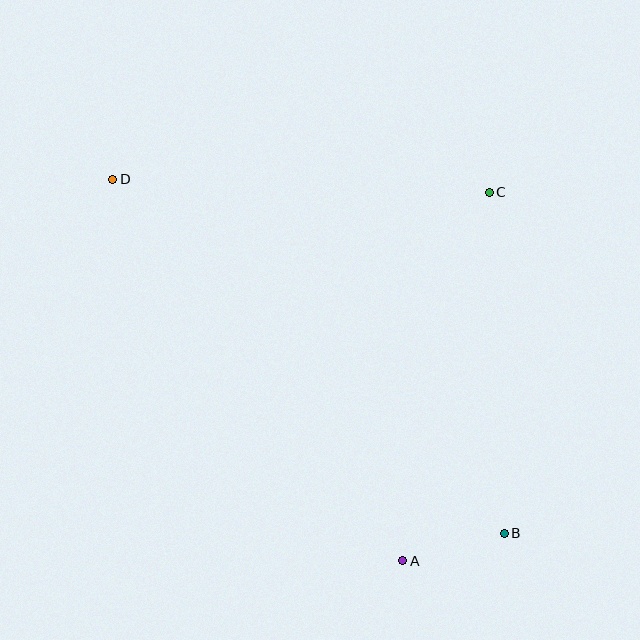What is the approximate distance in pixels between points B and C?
The distance between B and C is approximately 341 pixels.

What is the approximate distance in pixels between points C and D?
The distance between C and D is approximately 377 pixels.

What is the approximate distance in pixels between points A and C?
The distance between A and C is approximately 378 pixels.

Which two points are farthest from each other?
Points B and D are farthest from each other.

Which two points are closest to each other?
Points A and B are closest to each other.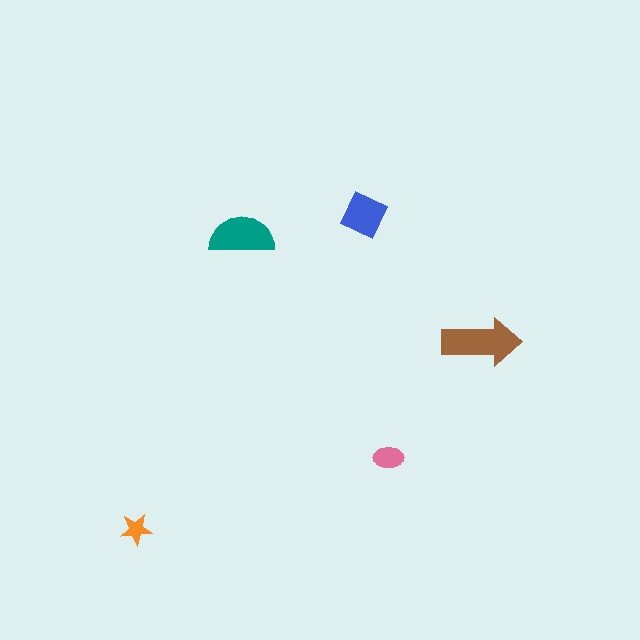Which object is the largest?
The brown arrow.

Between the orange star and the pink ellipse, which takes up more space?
The pink ellipse.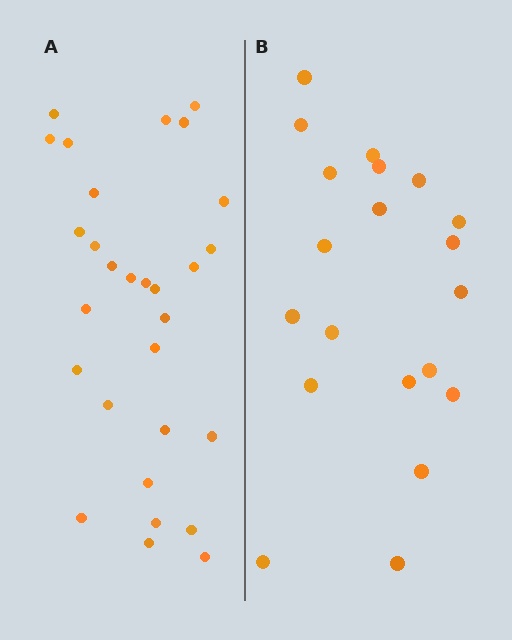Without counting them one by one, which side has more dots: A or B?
Region A (the left region) has more dots.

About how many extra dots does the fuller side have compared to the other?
Region A has roughly 8 or so more dots than region B.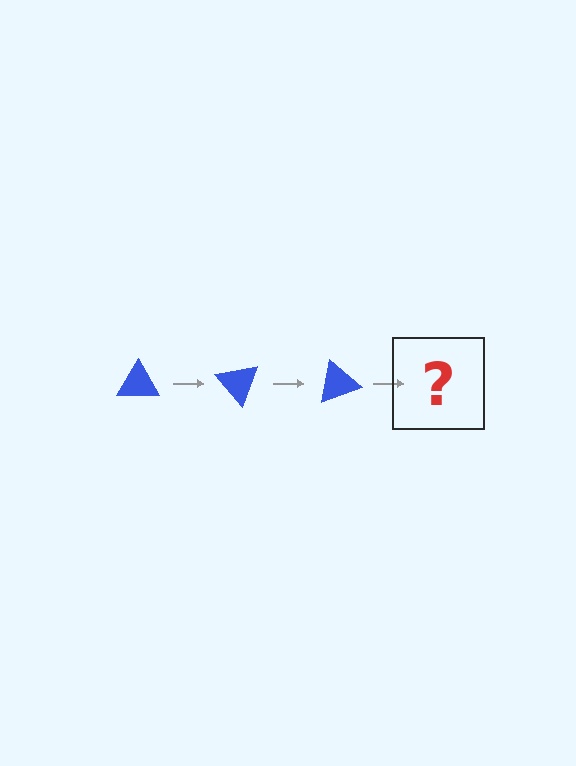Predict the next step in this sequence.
The next step is a blue triangle rotated 150 degrees.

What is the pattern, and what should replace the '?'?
The pattern is that the triangle rotates 50 degrees each step. The '?' should be a blue triangle rotated 150 degrees.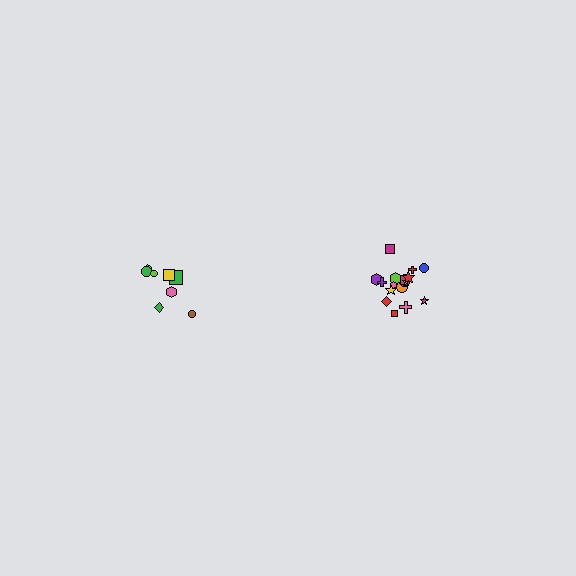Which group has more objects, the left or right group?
The right group.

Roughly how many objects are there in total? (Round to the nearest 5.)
Roughly 25 objects in total.